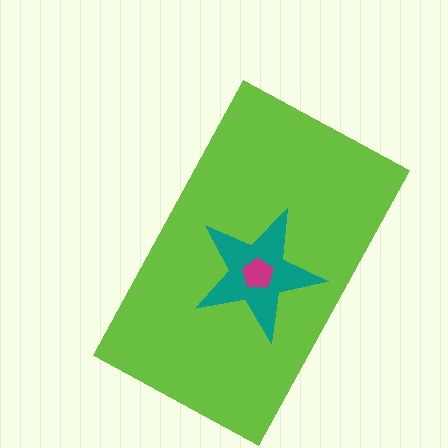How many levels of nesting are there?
3.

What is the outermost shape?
The lime rectangle.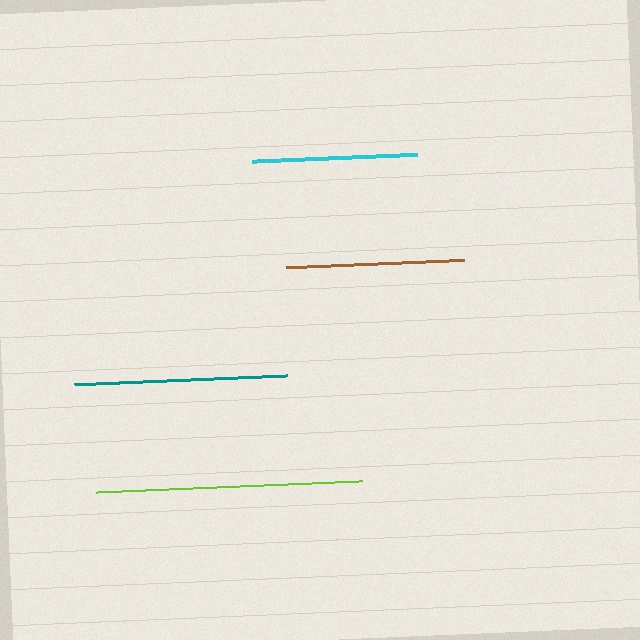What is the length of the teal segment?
The teal segment is approximately 213 pixels long.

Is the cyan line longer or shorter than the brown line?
The brown line is longer than the cyan line.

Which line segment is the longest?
The lime line is the longest at approximately 265 pixels.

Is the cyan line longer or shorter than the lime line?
The lime line is longer than the cyan line.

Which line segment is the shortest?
The cyan line is the shortest at approximately 165 pixels.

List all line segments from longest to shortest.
From longest to shortest: lime, teal, brown, cyan.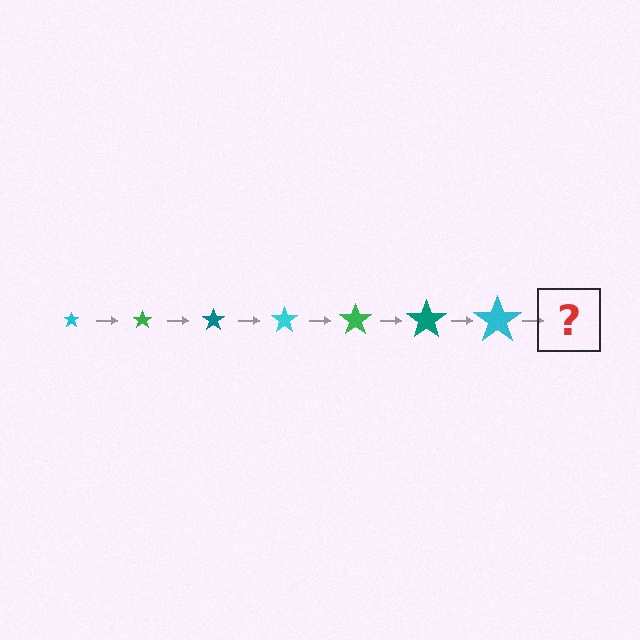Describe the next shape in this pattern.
It should be a green star, larger than the previous one.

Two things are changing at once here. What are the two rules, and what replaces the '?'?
The two rules are that the star grows larger each step and the color cycles through cyan, green, and teal. The '?' should be a green star, larger than the previous one.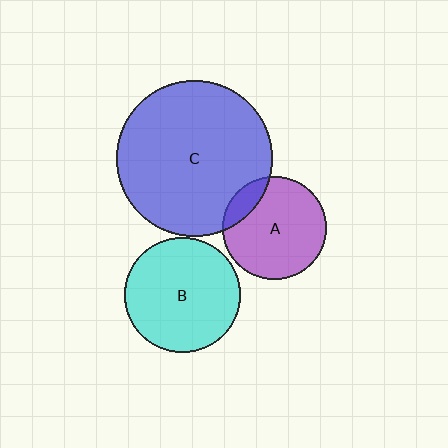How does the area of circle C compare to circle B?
Approximately 1.8 times.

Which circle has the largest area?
Circle C (blue).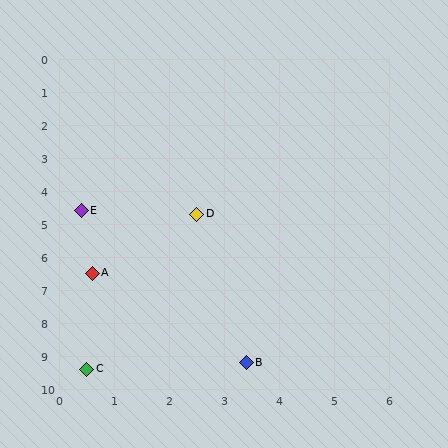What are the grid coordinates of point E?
Point E is at approximately (0.4, 4.6).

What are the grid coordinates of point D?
Point D is at approximately (2.5, 4.7).